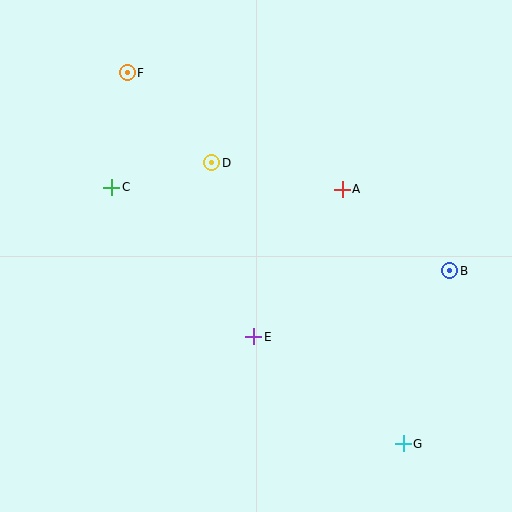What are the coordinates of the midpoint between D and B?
The midpoint between D and B is at (331, 217).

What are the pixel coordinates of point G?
Point G is at (403, 444).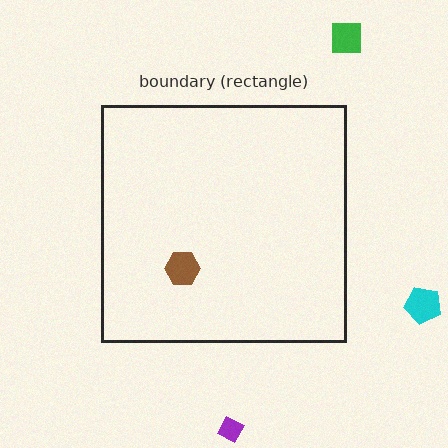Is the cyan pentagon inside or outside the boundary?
Outside.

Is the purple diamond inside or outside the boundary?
Outside.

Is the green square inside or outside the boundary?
Outside.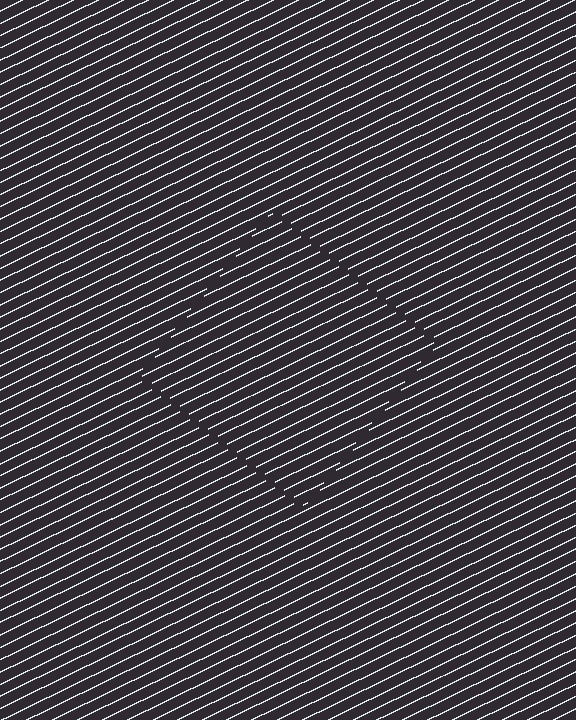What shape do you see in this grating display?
An illusory square. The interior of the shape contains the same grating, shifted by half a period — the contour is defined by the phase discontinuity where line-ends from the inner and outer gratings abut.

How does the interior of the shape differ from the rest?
The interior of the shape contains the same grating, shifted by half a period — the contour is defined by the phase discontinuity where line-ends from the inner and outer gratings abut.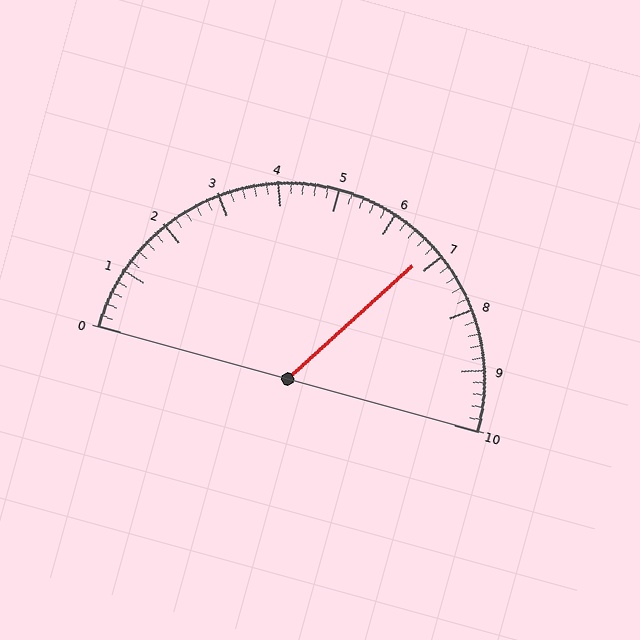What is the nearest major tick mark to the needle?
The nearest major tick mark is 7.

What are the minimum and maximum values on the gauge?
The gauge ranges from 0 to 10.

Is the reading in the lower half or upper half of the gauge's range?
The reading is in the upper half of the range (0 to 10).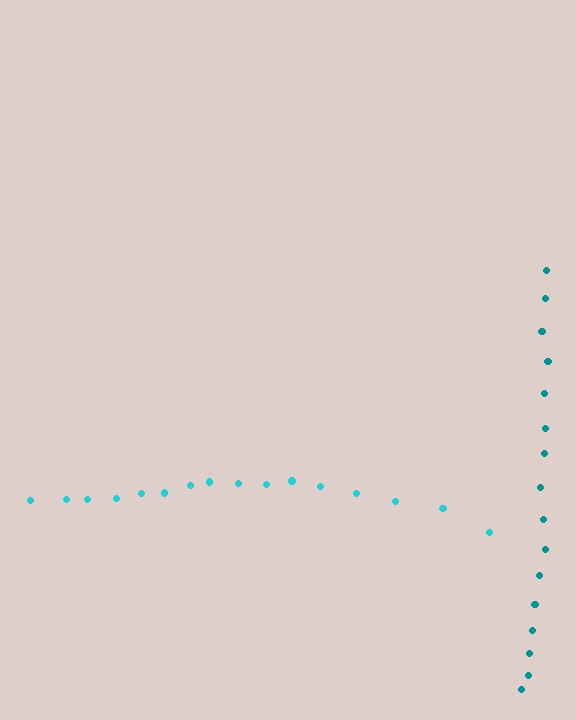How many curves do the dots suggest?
There are 2 distinct paths.